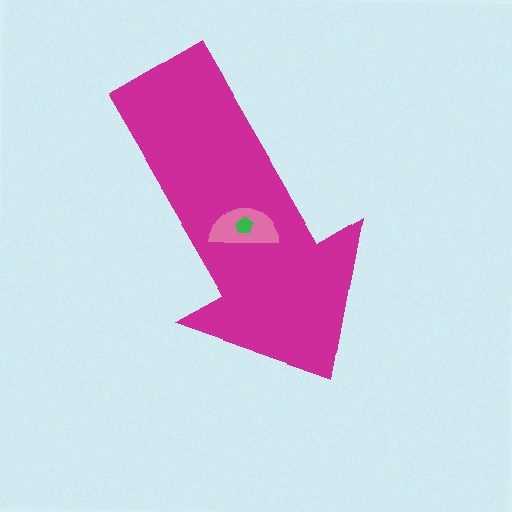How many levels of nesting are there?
3.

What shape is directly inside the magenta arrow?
The pink semicircle.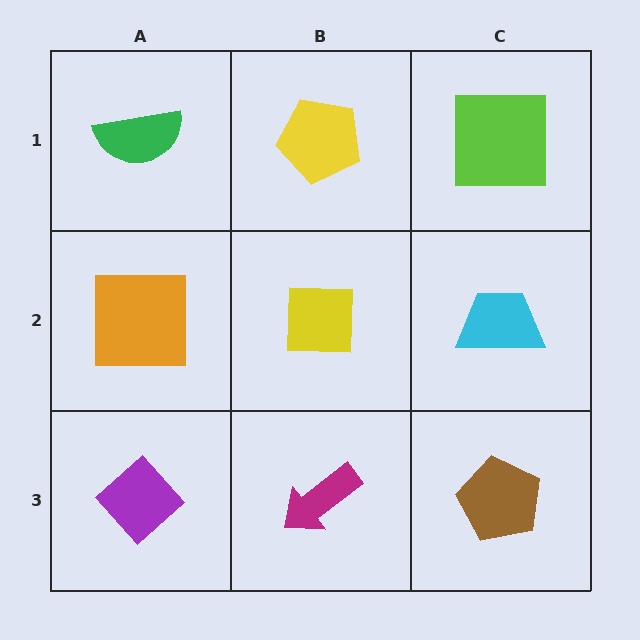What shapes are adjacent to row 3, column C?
A cyan trapezoid (row 2, column C), a magenta arrow (row 3, column B).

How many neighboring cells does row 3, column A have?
2.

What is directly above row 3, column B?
A yellow square.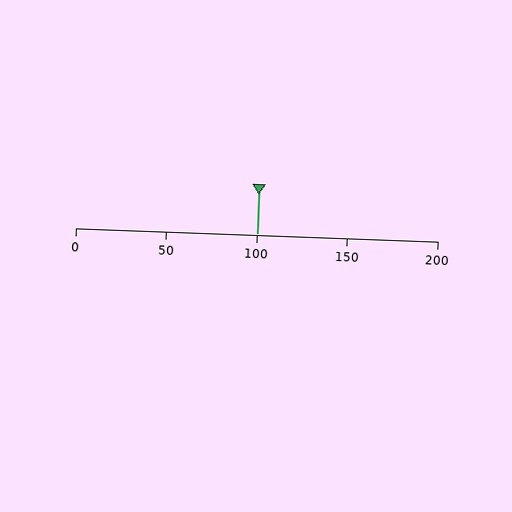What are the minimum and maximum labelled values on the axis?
The axis runs from 0 to 200.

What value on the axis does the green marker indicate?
The marker indicates approximately 100.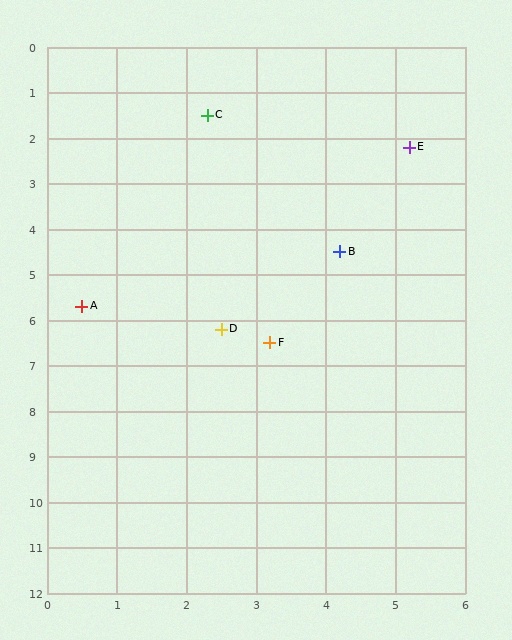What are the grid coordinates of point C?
Point C is at approximately (2.3, 1.5).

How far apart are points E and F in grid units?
Points E and F are about 4.7 grid units apart.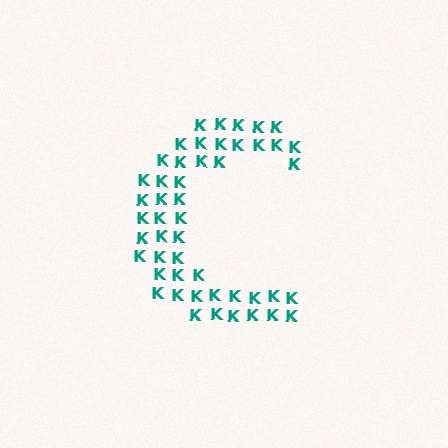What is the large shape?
The large shape is the letter C.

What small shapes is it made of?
It is made of small letter K's.